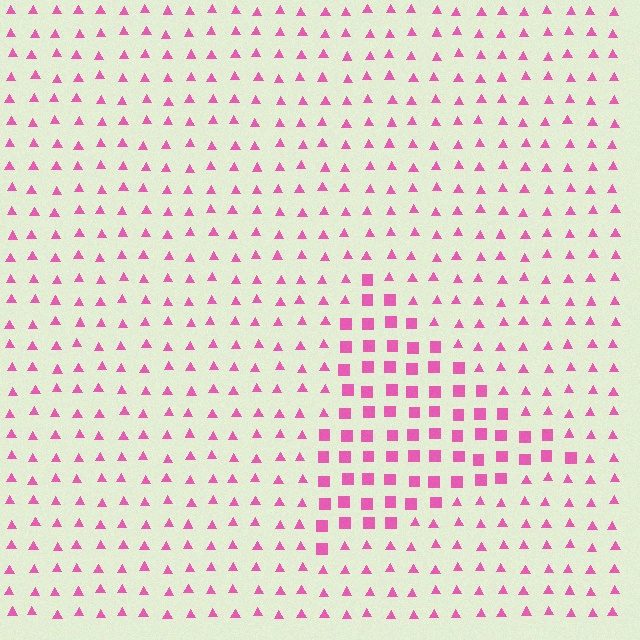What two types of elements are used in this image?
The image uses squares inside the triangle region and triangles outside it.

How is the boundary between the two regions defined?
The boundary is defined by a change in element shape: squares inside vs. triangles outside. All elements share the same color and spacing.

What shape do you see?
I see a triangle.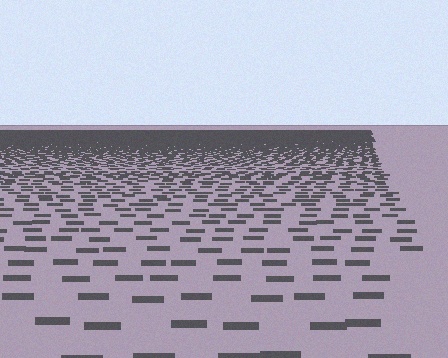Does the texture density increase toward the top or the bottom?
Density increases toward the top.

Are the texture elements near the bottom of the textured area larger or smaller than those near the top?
Larger. Near the bottom, elements are closer to the viewer and appear at a bigger on-screen size.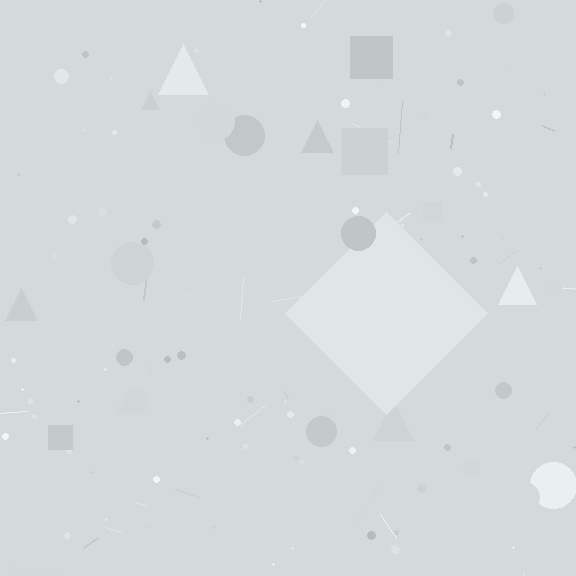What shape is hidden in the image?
A diamond is hidden in the image.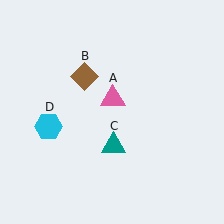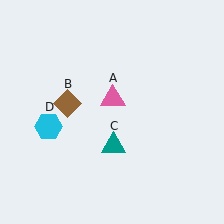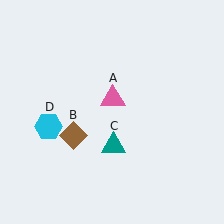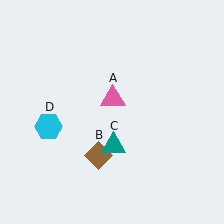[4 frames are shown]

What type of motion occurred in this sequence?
The brown diamond (object B) rotated counterclockwise around the center of the scene.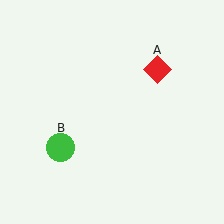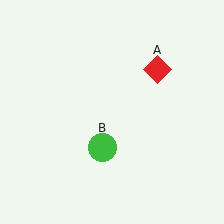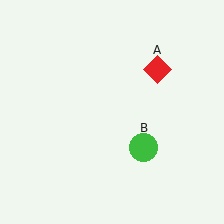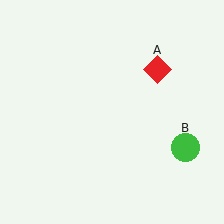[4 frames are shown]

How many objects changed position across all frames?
1 object changed position: green circle (object B).